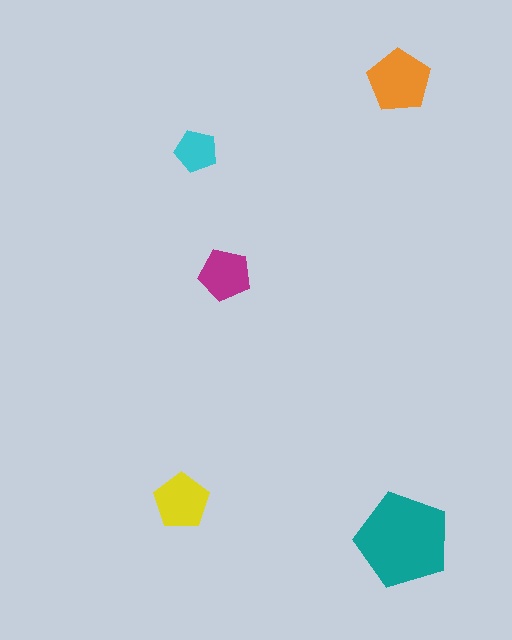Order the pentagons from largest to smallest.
the teal one, the orange one, the yellow one, the magenta one, the cyan one.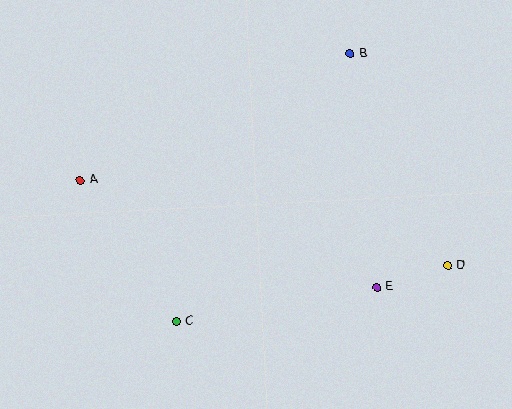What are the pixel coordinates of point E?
Point E is at (376, 287).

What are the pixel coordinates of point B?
Point B is at (350, 54).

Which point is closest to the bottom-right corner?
Point D is closest to the bottom-right corner.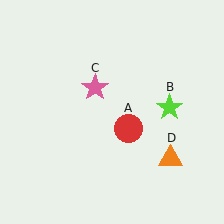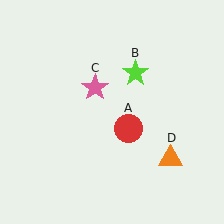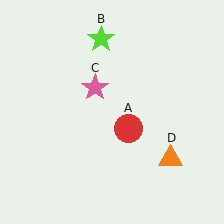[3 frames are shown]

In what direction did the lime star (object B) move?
The lime star (object B) moved up and to the left.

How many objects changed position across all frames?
1 object changed position: lime star (object B).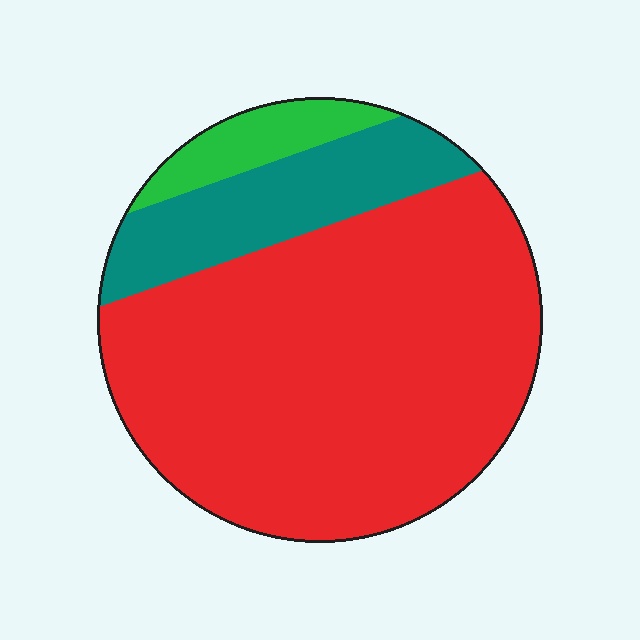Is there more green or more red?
Red.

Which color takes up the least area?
Green, at roughly 10%.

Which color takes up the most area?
Red, at roughly 75%.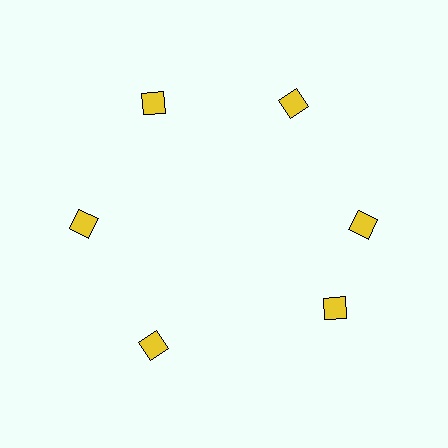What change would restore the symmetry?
The symmetry would be restored by rotating it back into even spacing with its neighbors so that all 6 diamonds sit at equal angles and equal distance from the center.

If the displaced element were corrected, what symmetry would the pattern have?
It would have 6-fold rotational symmetry — the pattern would map onto itself every 60 degrees.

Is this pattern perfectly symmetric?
No. The 6 yellow diamonds are arranged in a ring, but one element near the 5 o'clock position is rotated out of alignment along the ring, breaking the 6-fold rotational symmetry.